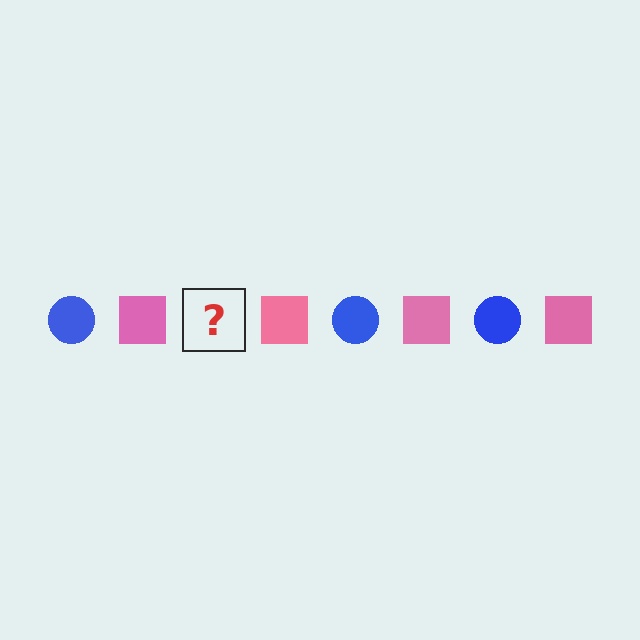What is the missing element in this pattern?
The missing element is a blue circle.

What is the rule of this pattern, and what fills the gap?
The rule is that the pattern alternates between blue circle and pink square. The gap should be filled with a blue circle.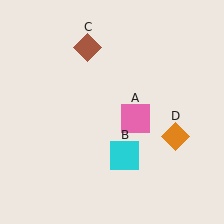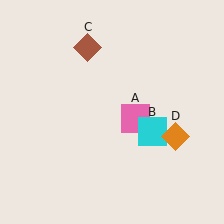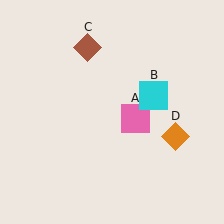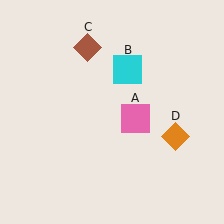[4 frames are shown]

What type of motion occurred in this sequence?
The cyan square (object B) rotated counterclockwise around the center of the scene.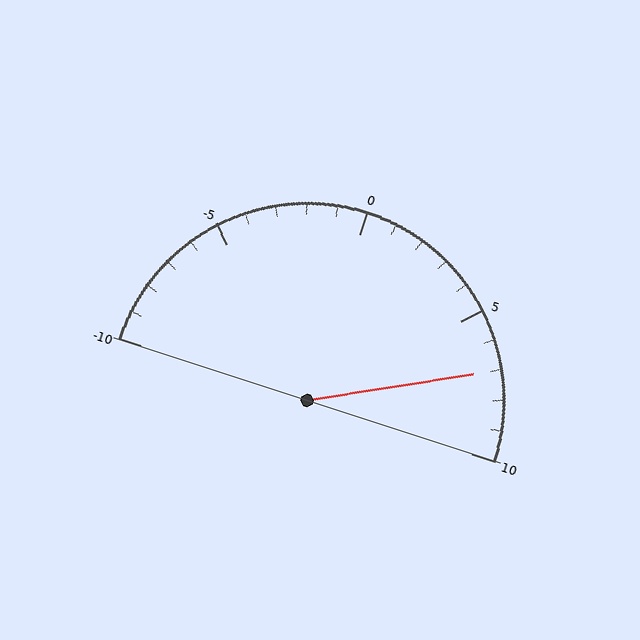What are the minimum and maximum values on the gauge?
The gauge ranges from -10 to 10.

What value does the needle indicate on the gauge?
The needle indicates approximately 7.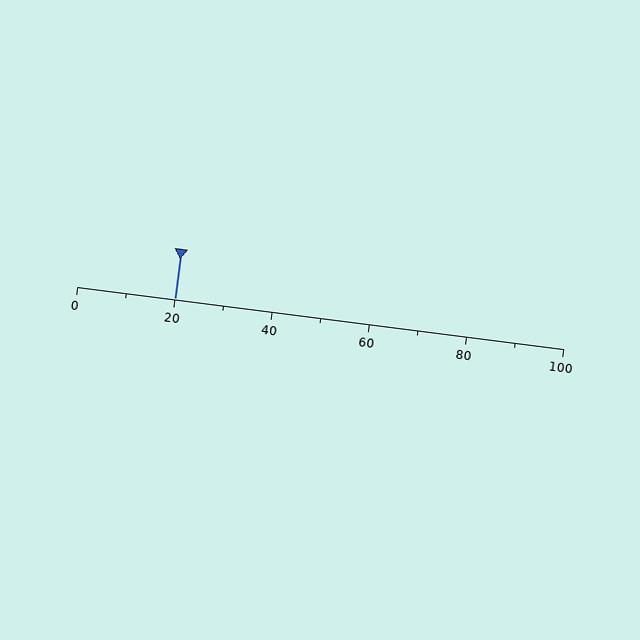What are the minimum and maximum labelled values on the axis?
The axis runs from 0 to 100.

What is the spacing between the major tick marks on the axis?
The major ticks are spaced 20 apart.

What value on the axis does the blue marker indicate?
The marker indicates approximately 20.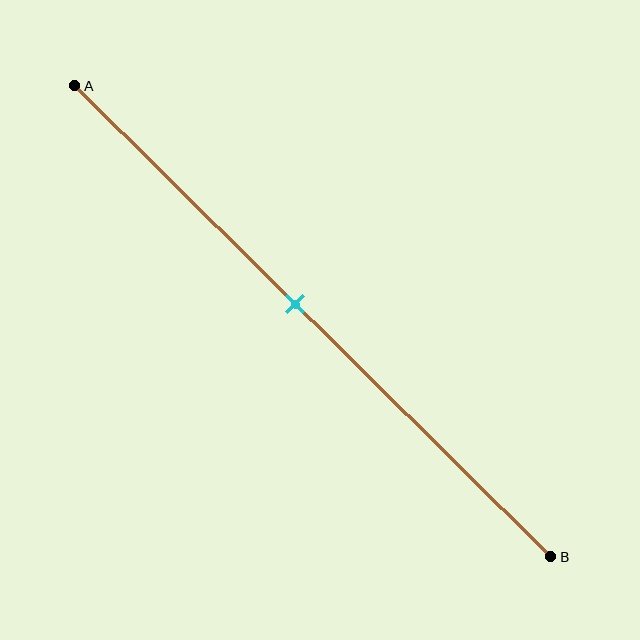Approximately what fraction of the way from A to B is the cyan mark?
The cyan mark is approximately 45% of the way from A to B.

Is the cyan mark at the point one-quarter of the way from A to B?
No, the mark is at about 45% from A, not at the 25% one-quarter point.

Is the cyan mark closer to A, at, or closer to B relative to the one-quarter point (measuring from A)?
The cyan mark is closer to point B than the one-quarter point of segment AB.